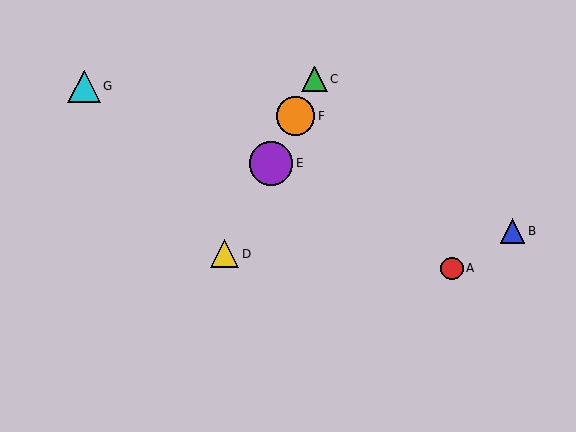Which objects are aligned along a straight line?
Objects C, D, E, F are aligned along a straight line.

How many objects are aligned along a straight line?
4 objects (C, D, E, F) are aligned along a straight line.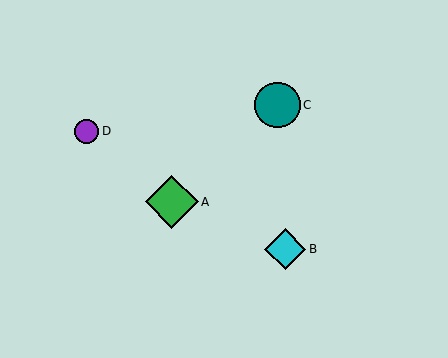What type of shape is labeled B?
Shape B is a cyan diamond.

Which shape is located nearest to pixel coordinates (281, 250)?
The cyan diamond (labeled B) at (285, 249) is nearest to that location.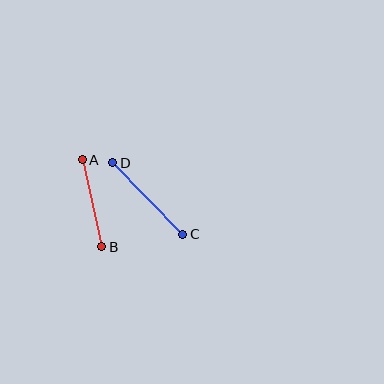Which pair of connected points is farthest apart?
Points C and D are farthest apart.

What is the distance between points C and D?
The distance is approximately 100 pixels.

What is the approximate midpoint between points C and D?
The midpoint is at approximately (148, 199) pixels.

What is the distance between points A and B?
The distance is approximately 89 pixels.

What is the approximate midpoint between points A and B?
The midpoint is at approximately (92, 203) pixels.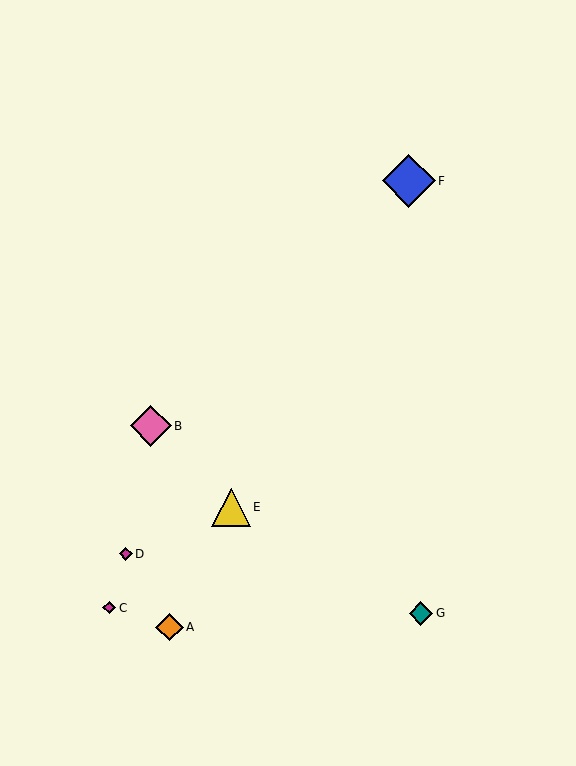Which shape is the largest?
The blue diamond (labeled F) is the largest.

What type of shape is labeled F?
Shape F is a blue diamond.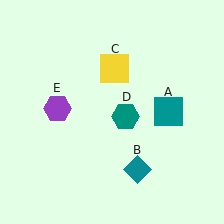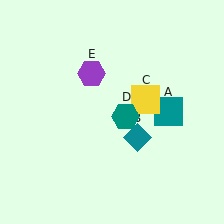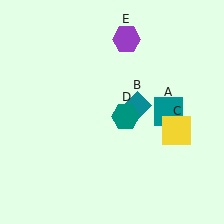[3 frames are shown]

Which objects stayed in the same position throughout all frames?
Teal square (object A) and teal hexagon (object D) remained stationary.